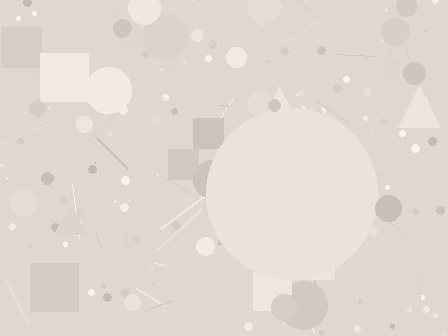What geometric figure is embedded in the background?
A circle is embedded in the background.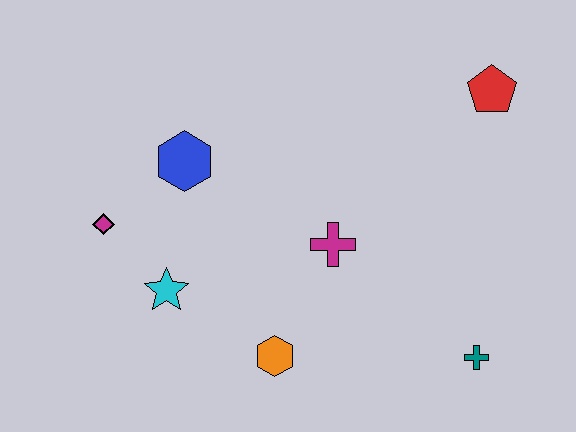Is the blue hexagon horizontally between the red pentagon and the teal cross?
No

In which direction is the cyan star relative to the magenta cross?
The cyan star is to the left of the magenta cross.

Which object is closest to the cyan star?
The magenta diamond is closest to the cyan star.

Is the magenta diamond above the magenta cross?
Yes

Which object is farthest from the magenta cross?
The magenta diamond is farthest from the magenta cross.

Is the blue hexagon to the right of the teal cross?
No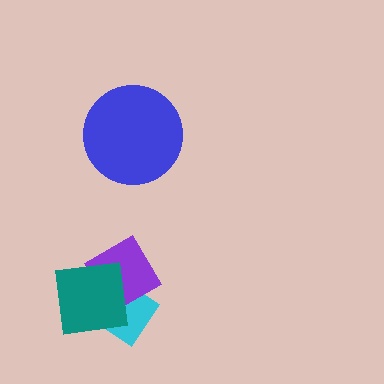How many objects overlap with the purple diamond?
2 objects overlap with the purple diamond.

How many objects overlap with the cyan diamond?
2 objects overlap with the cyan diamond.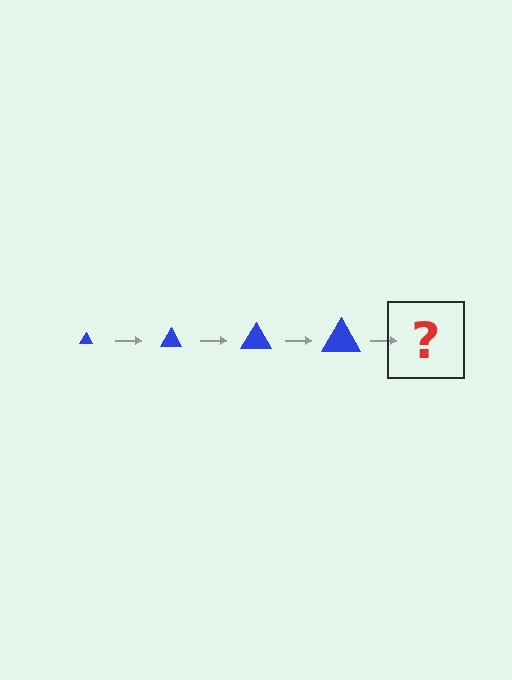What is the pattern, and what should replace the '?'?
The pattern is that the triangle gets progressively larger each step. The '?' should be a blue triangle, larger than the previous one.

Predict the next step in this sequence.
The next step is a blue triangle, larger than the previous one.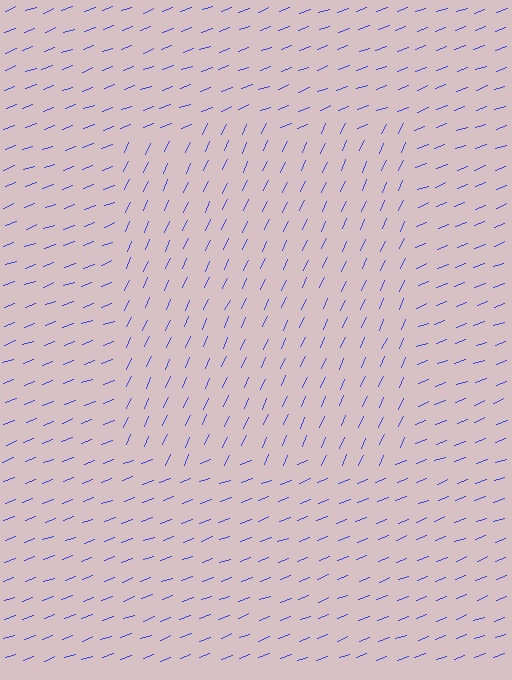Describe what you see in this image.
The image is filled with small blue line segments. A rectangle region in the image has lines oriented differently from the surrounding lines, creating a visible texture boundary.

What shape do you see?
I see a rectangle.